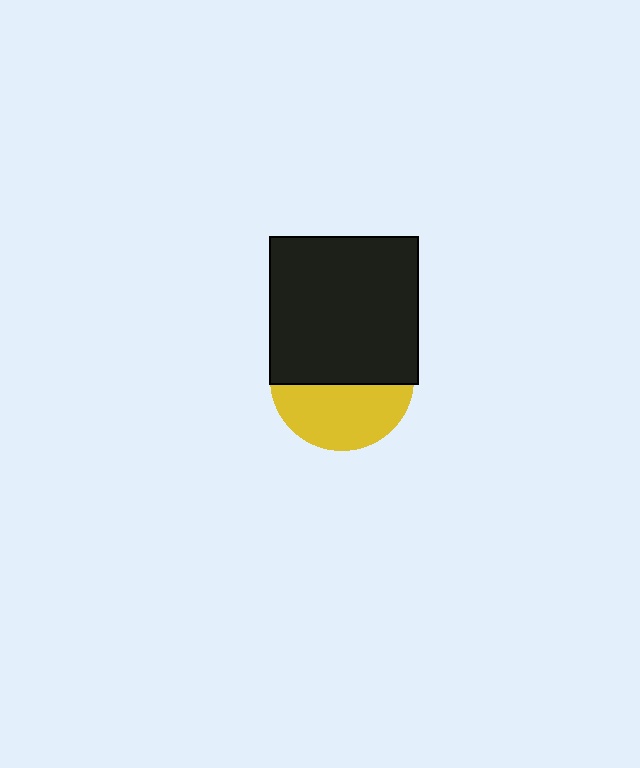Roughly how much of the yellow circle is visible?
A small part of it is visible (roughly 44%).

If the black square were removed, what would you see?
You would see the complete yellow circle.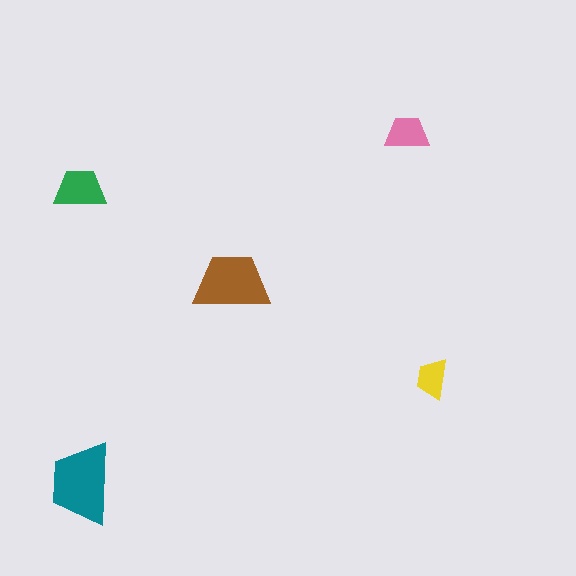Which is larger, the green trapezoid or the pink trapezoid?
The green one.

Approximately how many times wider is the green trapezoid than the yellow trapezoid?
About 1.5 times wider.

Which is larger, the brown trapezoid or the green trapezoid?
The brown one.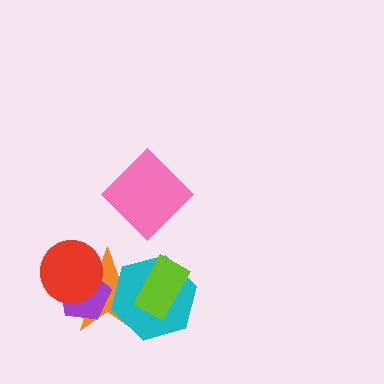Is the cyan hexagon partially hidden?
Yes, it is partially covered by another shape.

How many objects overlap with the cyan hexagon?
2 objects overlap with the cyan hexagon.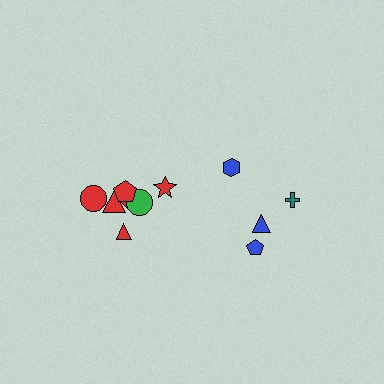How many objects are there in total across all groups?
There are 11 objects.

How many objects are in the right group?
There are 4 objects.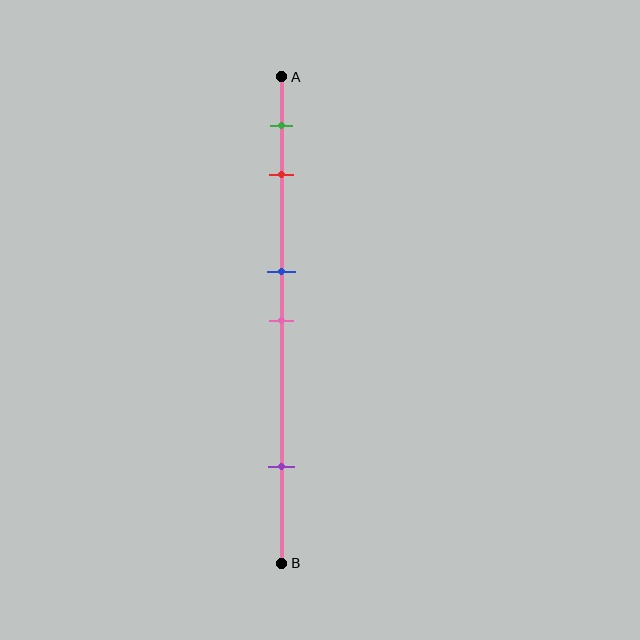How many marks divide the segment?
There are 5 marks dividing the segment.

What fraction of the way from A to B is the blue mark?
The blue mark is approximately 40% (0.4) of the way from A to B.